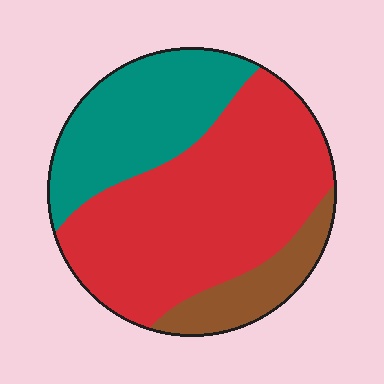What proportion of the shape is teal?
Teal covers roughly 30% of the shape.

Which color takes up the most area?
Red, at roughly 55%.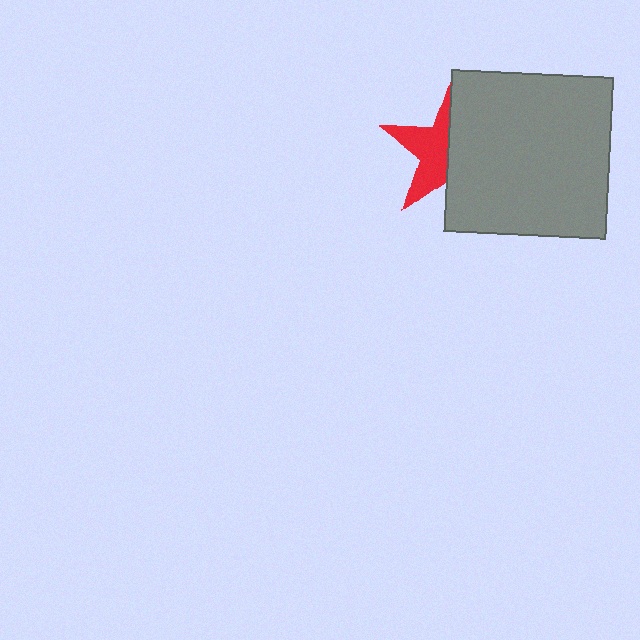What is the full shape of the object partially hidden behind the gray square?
The partially hidden object is a red star.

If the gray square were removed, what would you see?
You would see the complete red star.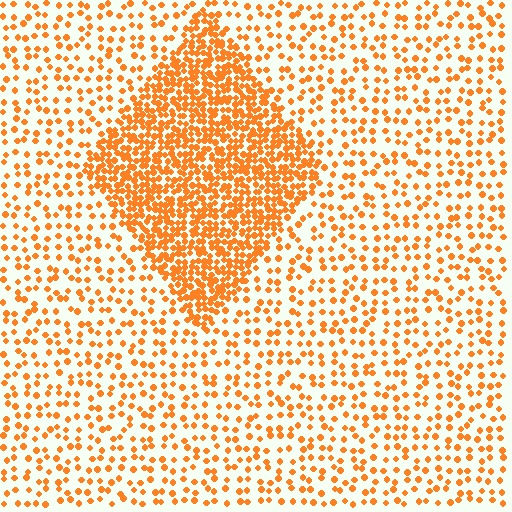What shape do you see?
I see a diamond.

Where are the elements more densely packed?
The elements are more densely packed inside the diamond boundary.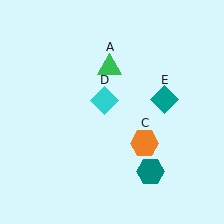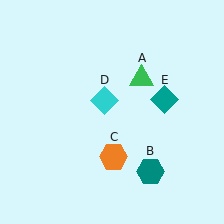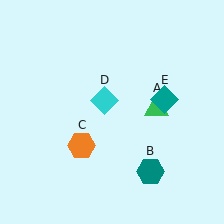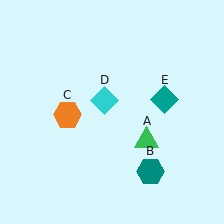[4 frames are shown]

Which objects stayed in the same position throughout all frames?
Teal hexagon (object B) and cyan diamond (object D) and teal diamond (object E) remained stationary.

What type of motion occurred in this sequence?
The green triangle (object A), orange hexagon (object C) rotated clockwise around the center of the scene.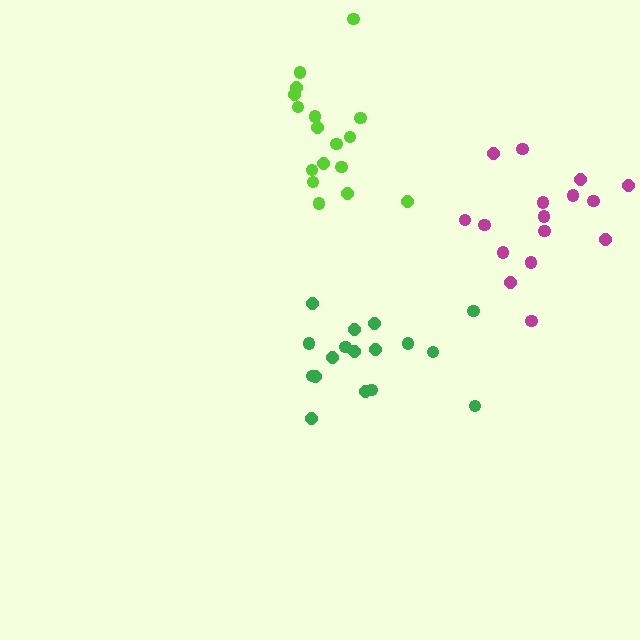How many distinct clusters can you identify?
There are 3 distinct clusters.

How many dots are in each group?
Group 1: 17 dots, Group 2: 17 dots, Group 3: 16 dots (50 total).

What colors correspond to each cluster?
The clusters are colored: green, lime, magenta.